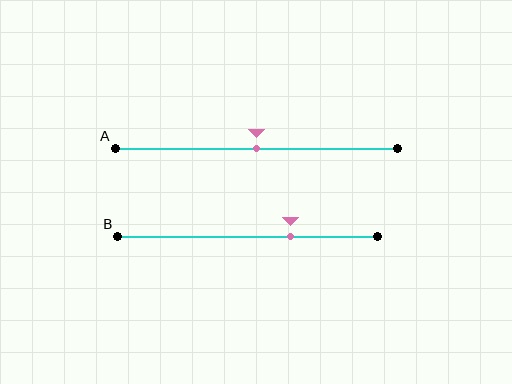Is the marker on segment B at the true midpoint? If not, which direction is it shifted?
No, the marker on segment B is shifted to the right by about 17% of the segment length.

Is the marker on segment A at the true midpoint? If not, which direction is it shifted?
Yes, the marker on segment A is at the true midpoint.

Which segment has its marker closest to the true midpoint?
Segment A has its marker closest to the true midpoint.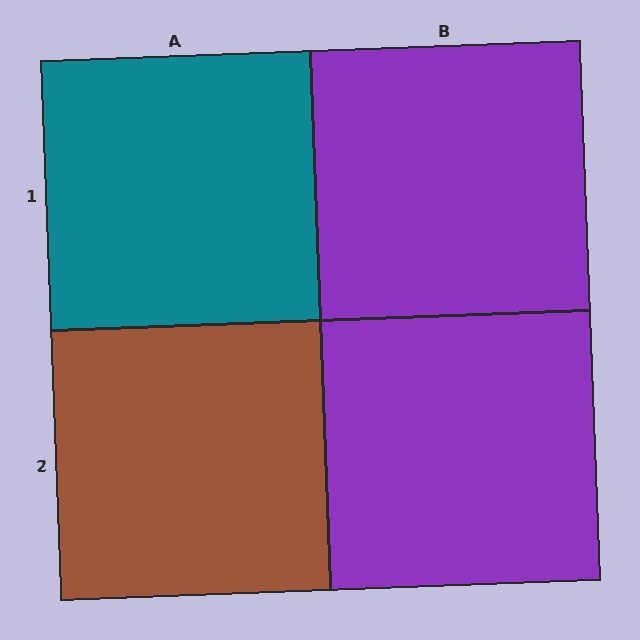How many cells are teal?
1 cell is teal.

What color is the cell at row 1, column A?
Teal.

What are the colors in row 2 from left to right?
Brown, purple.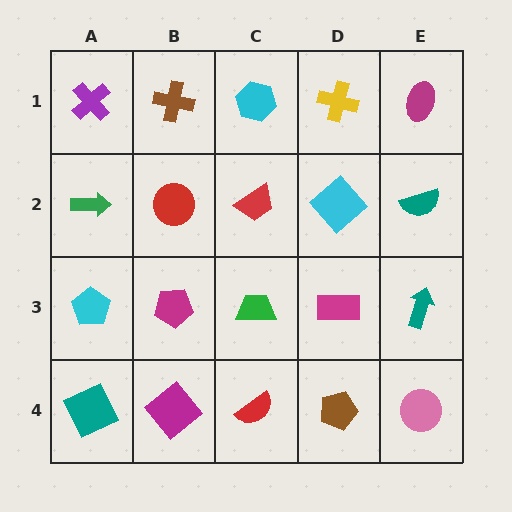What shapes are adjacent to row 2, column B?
A brown cross (row 1, column B), a magenta pentagon (row 3, column B), a green arrow (row 2, column A), a red trapezoid (row 2, column C).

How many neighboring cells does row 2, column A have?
3.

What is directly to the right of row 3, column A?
A magenta pentagon.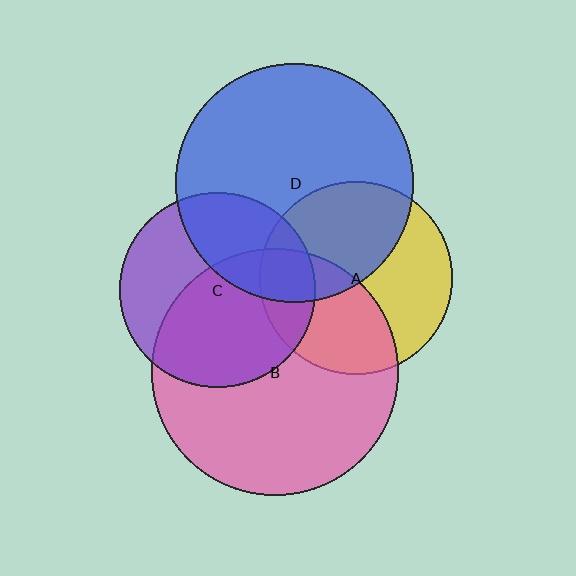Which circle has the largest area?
Circle B (pink).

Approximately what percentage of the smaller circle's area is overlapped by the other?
Approximately 35%.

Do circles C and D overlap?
Yes.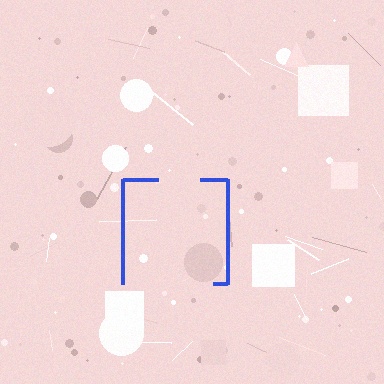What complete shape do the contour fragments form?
The contour fragments form a square.